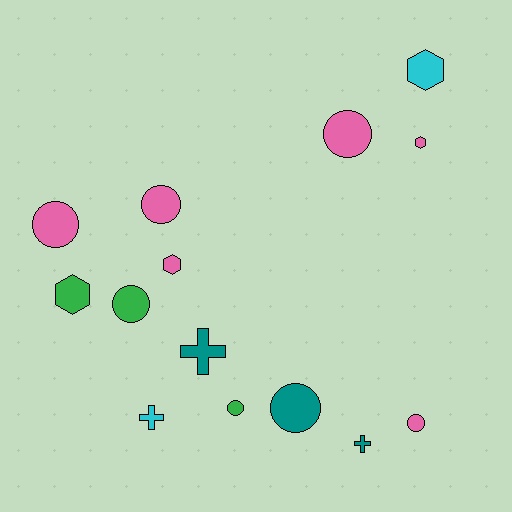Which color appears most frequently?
Pink, with 6 objects.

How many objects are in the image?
There are 14 objects.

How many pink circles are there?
There are 4 pink circles.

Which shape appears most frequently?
Circle, with 7 objects.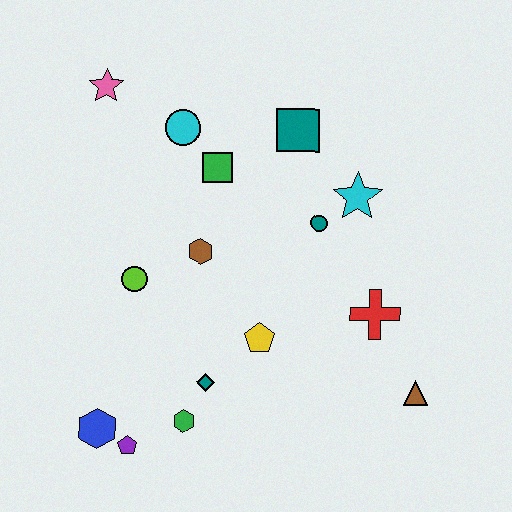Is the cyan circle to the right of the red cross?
No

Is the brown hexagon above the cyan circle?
No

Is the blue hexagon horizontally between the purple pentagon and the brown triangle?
No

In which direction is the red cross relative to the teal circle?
The red cross is below the teal circle.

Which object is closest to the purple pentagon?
The blue hexagon is closest to the purple pentagon.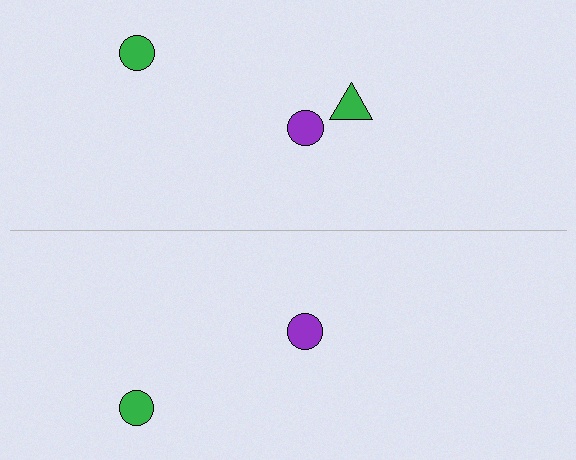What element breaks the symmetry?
A green triangle is missing from the bottom side.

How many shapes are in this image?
There are 5 shapes in this image.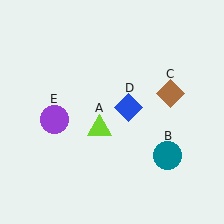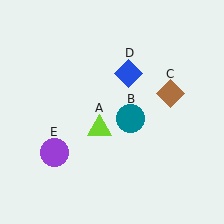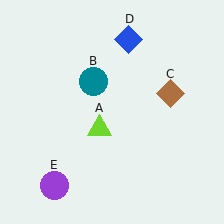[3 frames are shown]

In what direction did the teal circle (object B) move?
The teal circle (object B) moved up and to the left.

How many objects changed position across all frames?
3 objects changed position: teal circle (object B), blue diamond (object D), purple circle (object E).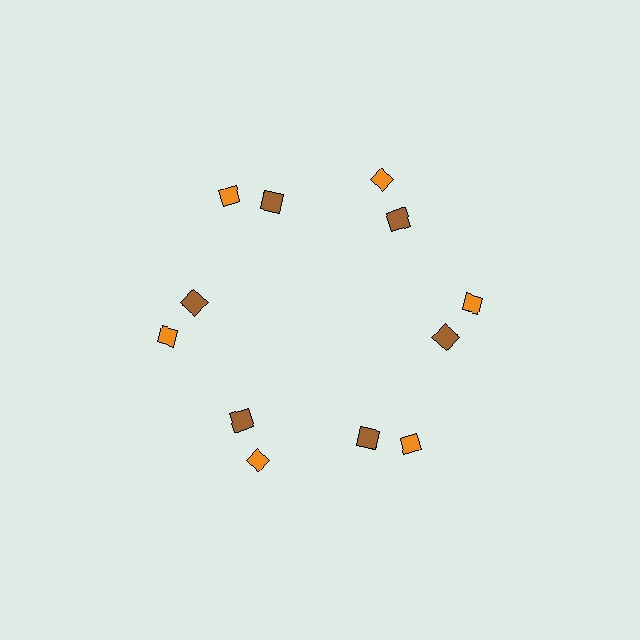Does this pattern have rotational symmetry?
Yes, this pattern has 6-fold rotational symmetry. It looks the same after rotating 60 degrees around the center.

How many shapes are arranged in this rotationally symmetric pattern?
There are 12 shapes, arranged in 6 groups of 2.